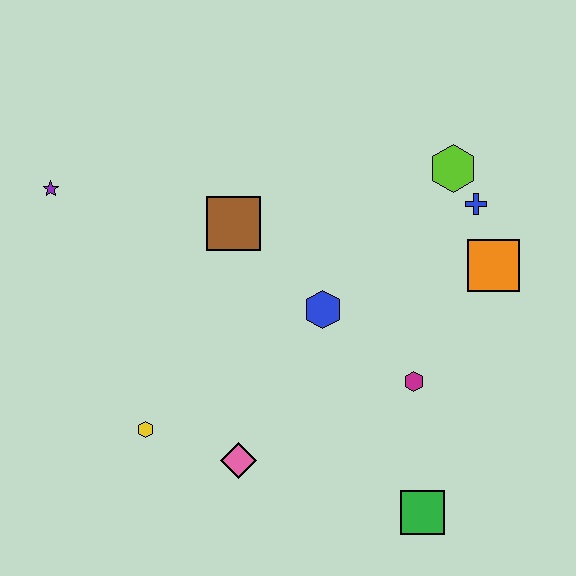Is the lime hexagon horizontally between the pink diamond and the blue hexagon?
No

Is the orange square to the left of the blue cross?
No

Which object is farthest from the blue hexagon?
The purple star is farthest from the blue hexagon.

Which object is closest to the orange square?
The blue cross is closest to the orange square.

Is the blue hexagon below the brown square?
Yes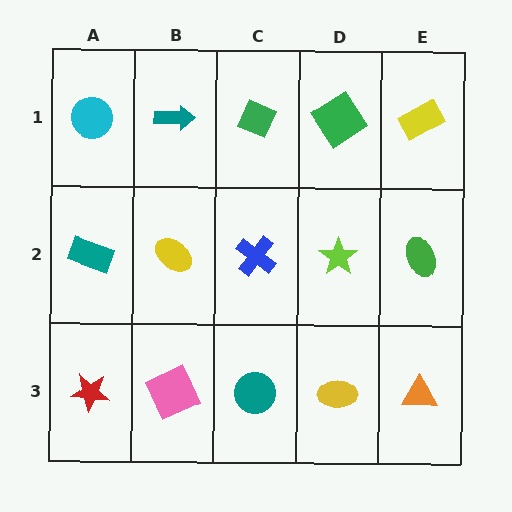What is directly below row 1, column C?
A blue cross.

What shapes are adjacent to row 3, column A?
A teal rectangle (row 2, column A), a pink square (row 3, column B).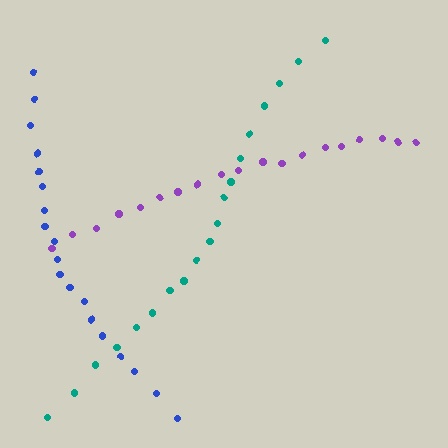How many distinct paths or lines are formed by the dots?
There are 3 distinct paths.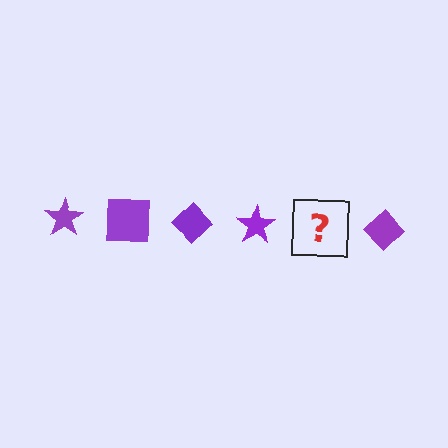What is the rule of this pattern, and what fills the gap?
The rule is that the pattern cycles through star, square, diamond shapes in purple. The gap should be filled with a purple square.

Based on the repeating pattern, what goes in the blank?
The blank should be a purple square.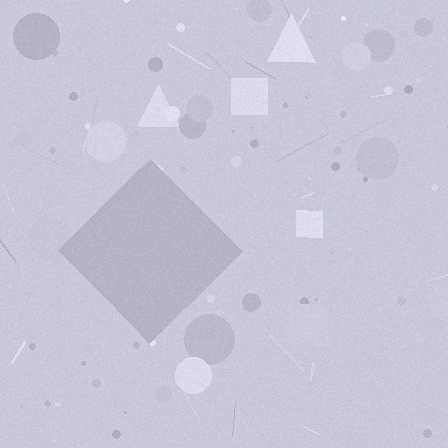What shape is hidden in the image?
A diamond is hidden in the image.